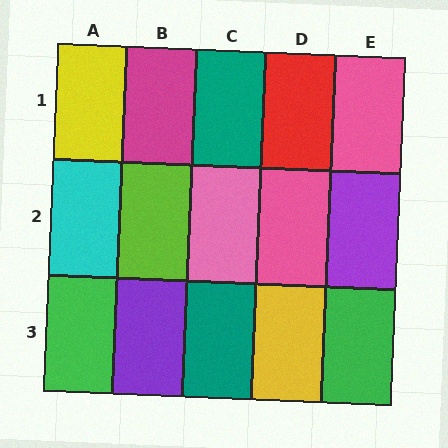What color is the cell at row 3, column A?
Green.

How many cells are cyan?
1 cell is cyan.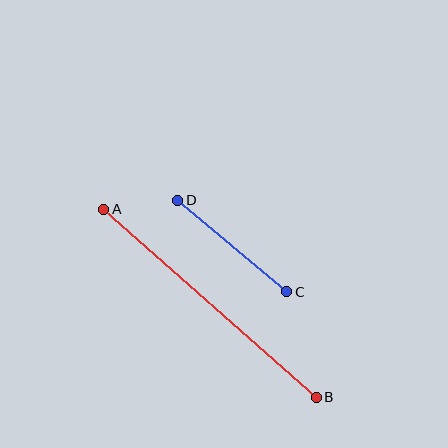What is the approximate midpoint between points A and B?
The midpoint is at approximately (210, 303) pixels.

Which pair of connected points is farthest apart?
Points A and B are farthest apart.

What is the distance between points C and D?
The distance is approximately 142 pixels.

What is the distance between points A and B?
The distance is approximately 283 pixels.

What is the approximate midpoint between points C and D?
The midpoint is at approximately (232, 246) pixels.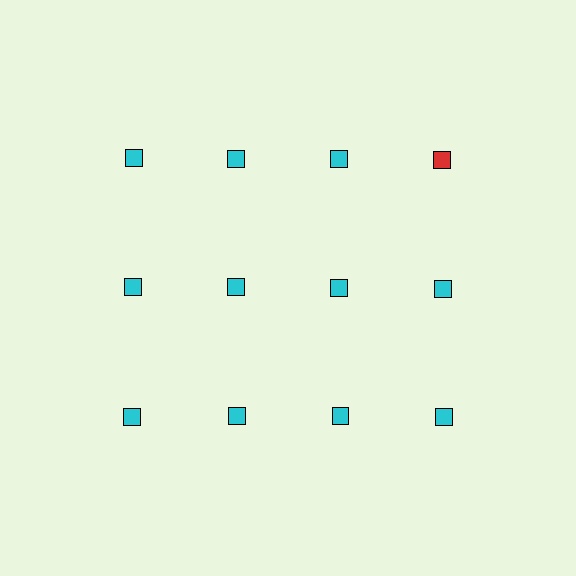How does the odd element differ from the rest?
It has a different color: red instead of cyan.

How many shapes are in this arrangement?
There are 12 shapes arranged in a grid pattern.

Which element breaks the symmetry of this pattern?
The red square in the top row, second from right column breaks the symmetry. All other shapes are cyan squares.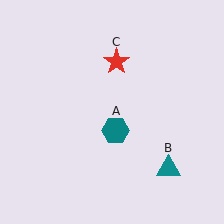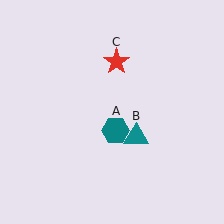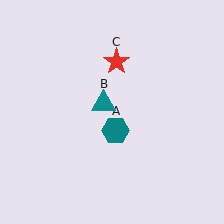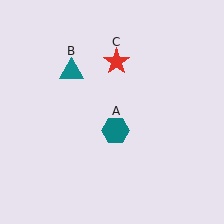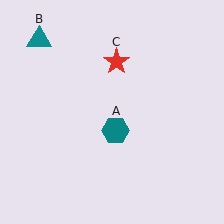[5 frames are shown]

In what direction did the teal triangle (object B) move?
The teal triangle (object B) moved up and to the left.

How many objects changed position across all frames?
1 object changed position: teal triangle (object B).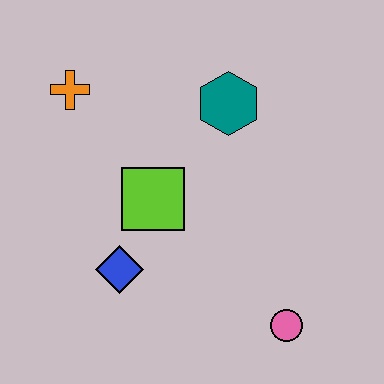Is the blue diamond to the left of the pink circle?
Yes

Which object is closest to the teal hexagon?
The lime square is closest to the teal hexagon.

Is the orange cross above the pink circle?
Yes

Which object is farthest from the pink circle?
The orange cross is farthest from the pink circle.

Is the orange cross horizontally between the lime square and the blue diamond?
No